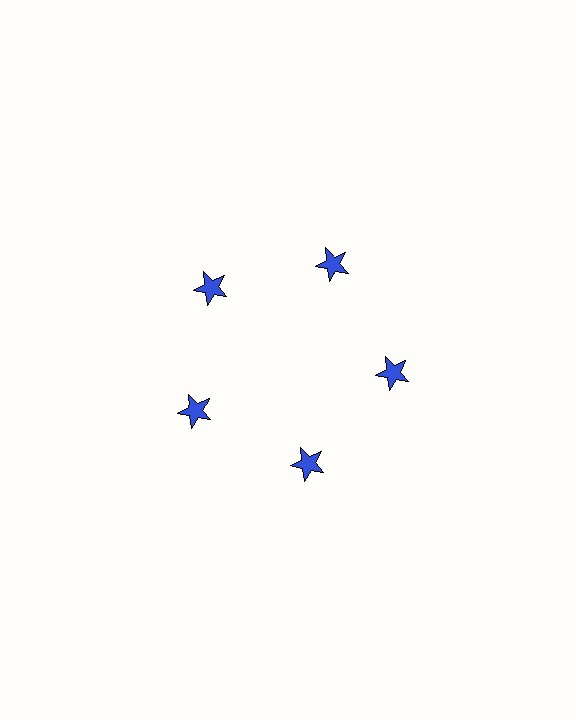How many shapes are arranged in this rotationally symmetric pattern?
There are 5 shapes, arranged in 5 groups of 1.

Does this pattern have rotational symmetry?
Yes, this pattern has 5-fold rotational symmetry. It looks the same after rotating 72 degrees around the center.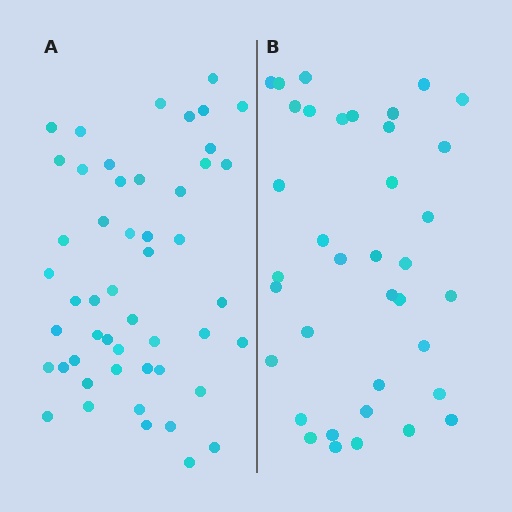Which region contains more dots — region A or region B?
Region A (the left region) has more dots.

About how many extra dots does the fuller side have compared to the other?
Region A has approximately 15 more dots than region B.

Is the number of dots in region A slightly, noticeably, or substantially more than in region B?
Region A has noticeably more, but not dramatically so. The ratio is roughly 1.4 to 1.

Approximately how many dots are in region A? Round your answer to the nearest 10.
About 50 dots.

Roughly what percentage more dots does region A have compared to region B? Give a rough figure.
About 35% more.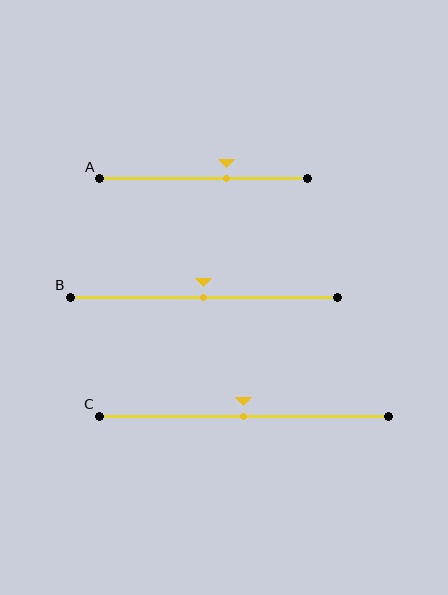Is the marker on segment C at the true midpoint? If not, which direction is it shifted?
Yes, the marker on segment C is at the true midpoint.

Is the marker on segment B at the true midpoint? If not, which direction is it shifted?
Yes, the marker on segment B is at the true midpoint.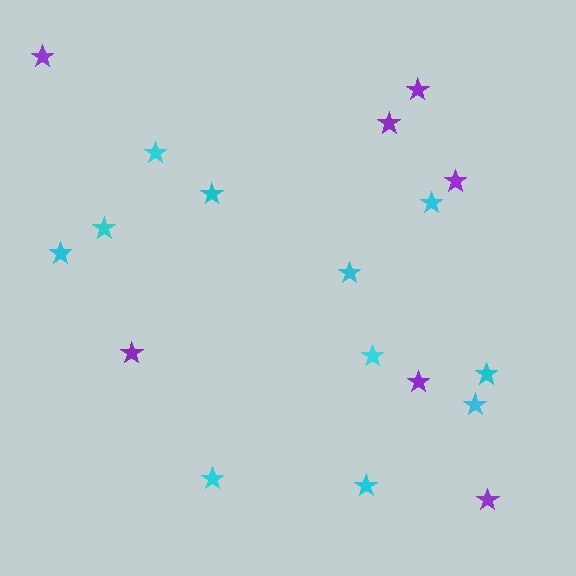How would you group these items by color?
There are 2 groups: one group of purple stars (7) and one group of cyan stars (11).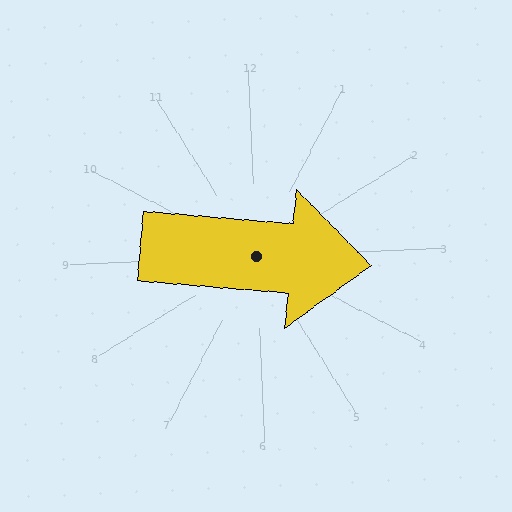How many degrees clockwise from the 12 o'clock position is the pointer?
Approximately 97 degrees.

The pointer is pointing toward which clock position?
Roughly 3 o'clock.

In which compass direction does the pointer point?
East.